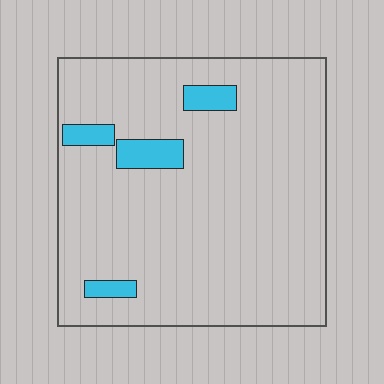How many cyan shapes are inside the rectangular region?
4.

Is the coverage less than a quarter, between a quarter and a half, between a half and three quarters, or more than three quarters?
Less than a quarter.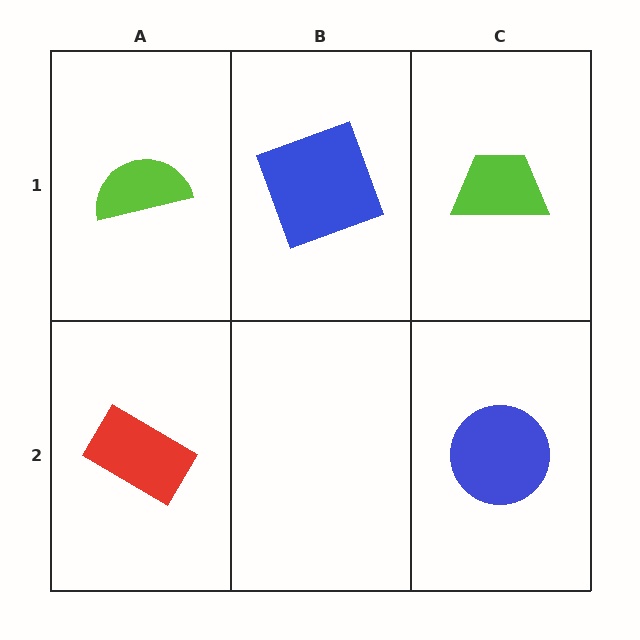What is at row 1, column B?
A blue square.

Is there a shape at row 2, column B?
No, that cell is empty.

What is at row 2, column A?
A red rectangle.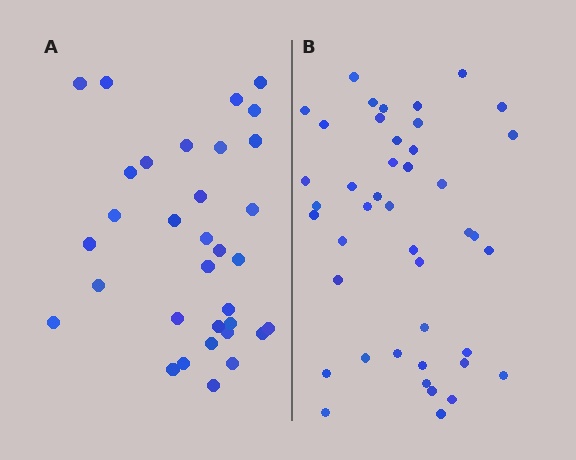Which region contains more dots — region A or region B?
Region B (the right region) has more dots.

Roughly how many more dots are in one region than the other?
Region B has roughly 10 or so more dots than region A.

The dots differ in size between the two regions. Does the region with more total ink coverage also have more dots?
No. Region A has more total ink coverage because its dots are larger, but region B actually contains more individual dots. Total area can be misleading — the number of items is what matters here.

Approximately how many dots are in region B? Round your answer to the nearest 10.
About 40 dots. (The exact count is 43, which rounds to 40.)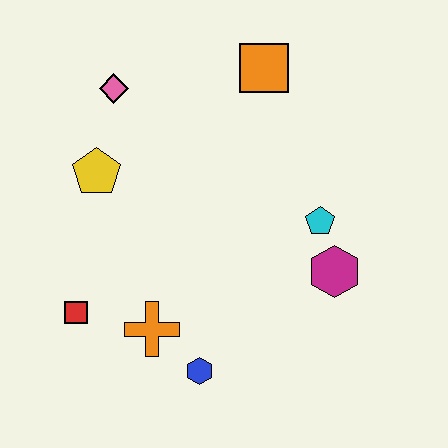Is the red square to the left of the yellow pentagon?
Yes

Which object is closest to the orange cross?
The blue hexagon is closest to the orange cross.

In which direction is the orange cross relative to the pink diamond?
The orange cross is below the pink diamond.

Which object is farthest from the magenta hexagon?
The pink diamond is farthest from the magenta hexagon.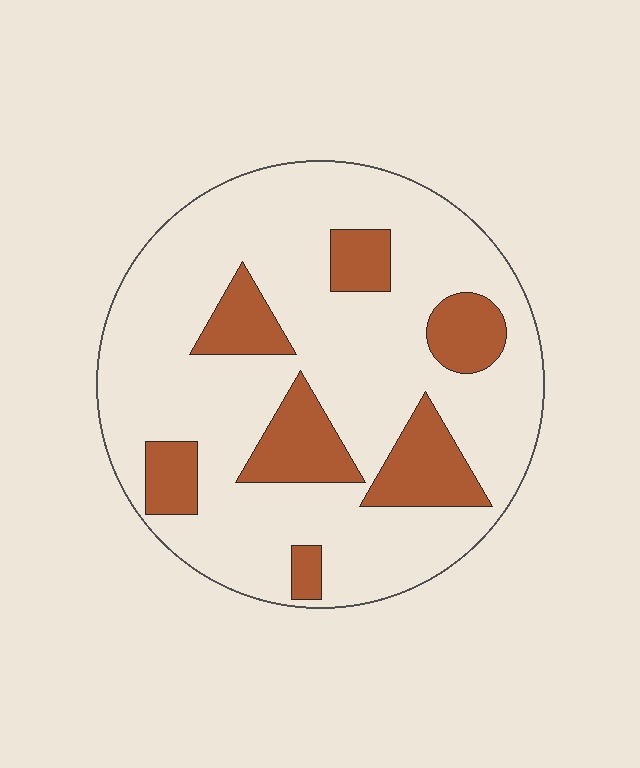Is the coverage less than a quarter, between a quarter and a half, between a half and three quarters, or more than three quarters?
Less than a quarter.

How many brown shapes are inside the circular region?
7.